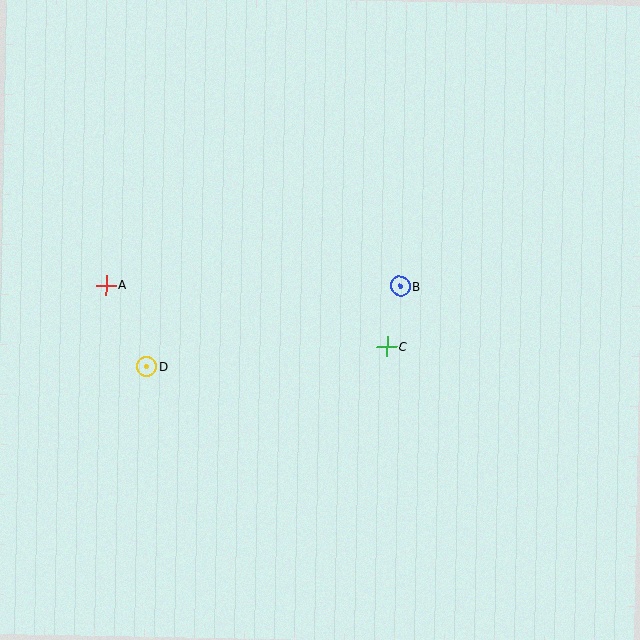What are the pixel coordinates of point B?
Point B is at (400, 286).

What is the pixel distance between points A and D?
The distance between A and D is 91 pixels.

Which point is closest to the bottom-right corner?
Point C is closest to the bottom-right corner.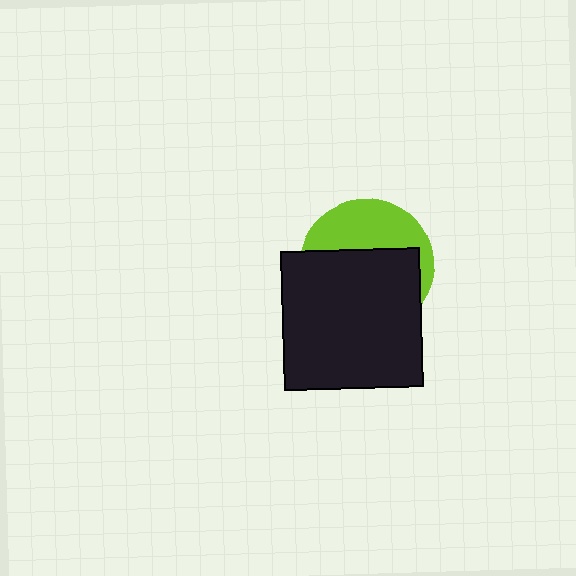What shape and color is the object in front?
The object in front is a black square.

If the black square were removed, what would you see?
You would see the complete lime circle.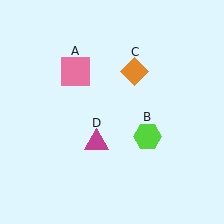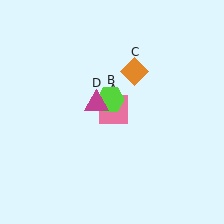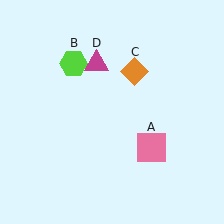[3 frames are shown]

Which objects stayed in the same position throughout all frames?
Orange diamond (object C) remained stationary.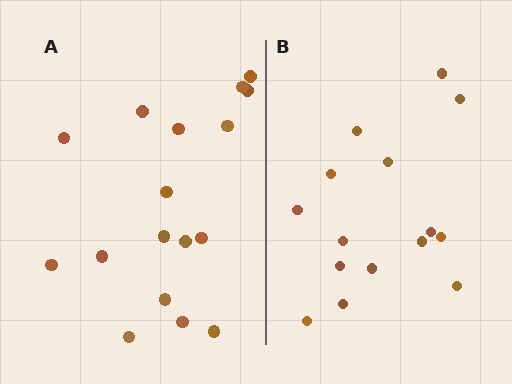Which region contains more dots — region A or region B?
Region A (the left region) has more dots.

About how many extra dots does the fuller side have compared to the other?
Region A has just a few more — roughly 2 or 3 more dots than region B.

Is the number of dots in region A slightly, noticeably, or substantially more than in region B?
Region A has only slightly more — the two regions are fairly close. The ratio is roughly 1.1 to 1.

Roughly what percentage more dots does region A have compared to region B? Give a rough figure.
About 15% more.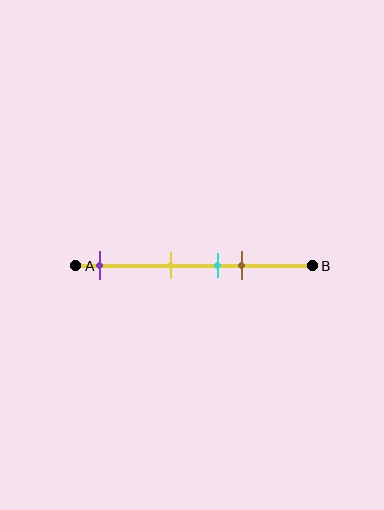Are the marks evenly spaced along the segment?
No, the marks are not evenly spaced.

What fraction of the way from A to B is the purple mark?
The purple mark is approximately 10% (0.1) of the way from A to B.